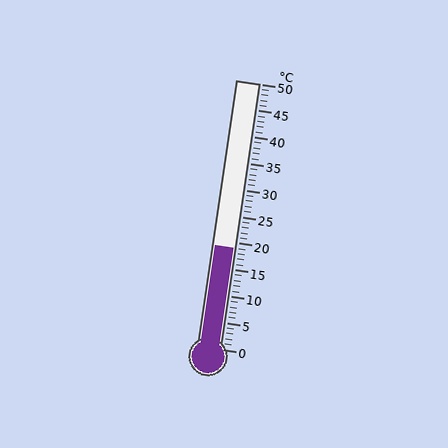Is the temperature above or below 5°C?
The temperature is above 5°C.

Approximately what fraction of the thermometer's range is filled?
The thermometer is filled to approximately 40% of its range.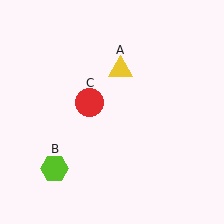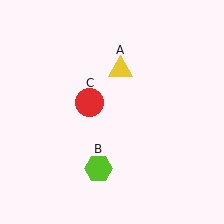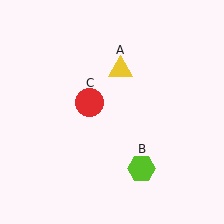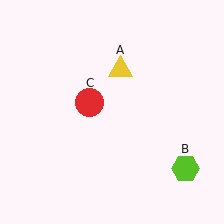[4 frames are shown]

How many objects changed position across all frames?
1 object changed position: lime hexagon (object B).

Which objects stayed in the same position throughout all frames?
Yellow triangle (object A) and red circle (object C) remained stationary.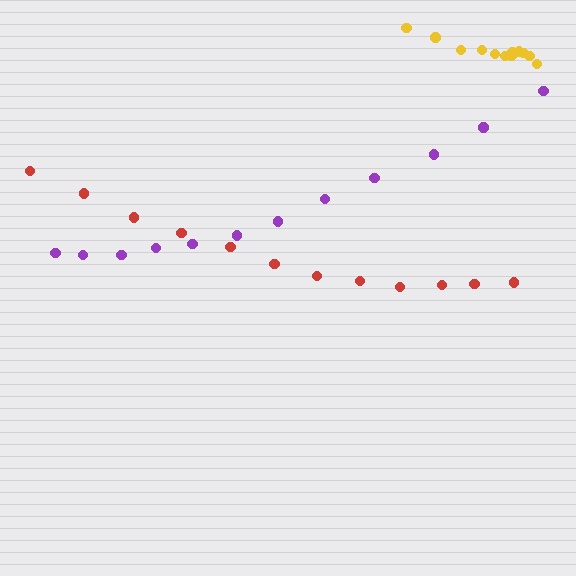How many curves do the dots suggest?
There are 3 distinct paths.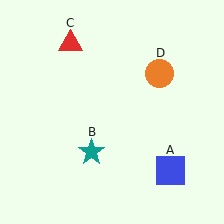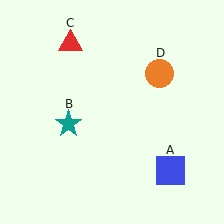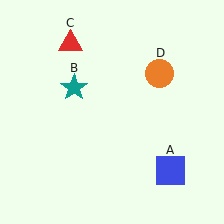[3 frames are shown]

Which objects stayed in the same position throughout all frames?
Blue square (object A) and red triangle (object C) and orange circle (object D) remained stationary.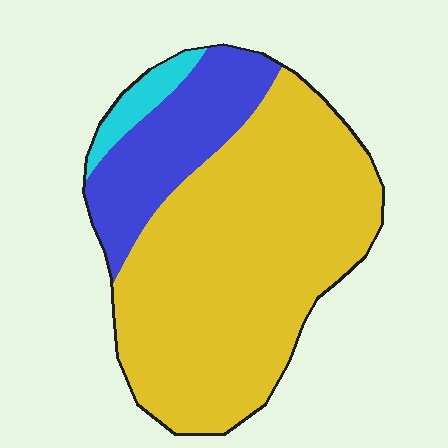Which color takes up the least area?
Cyan, at roughly 5%.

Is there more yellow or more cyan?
Yellow.